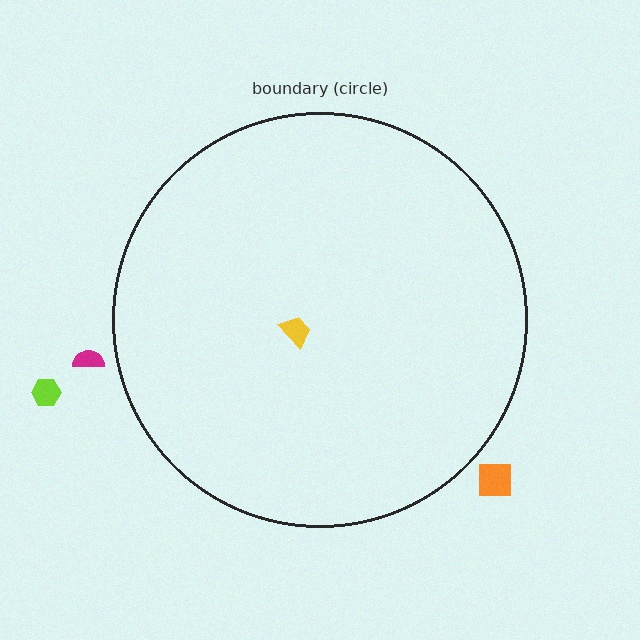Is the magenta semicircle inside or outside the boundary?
Outside.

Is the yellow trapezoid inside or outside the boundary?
Inside.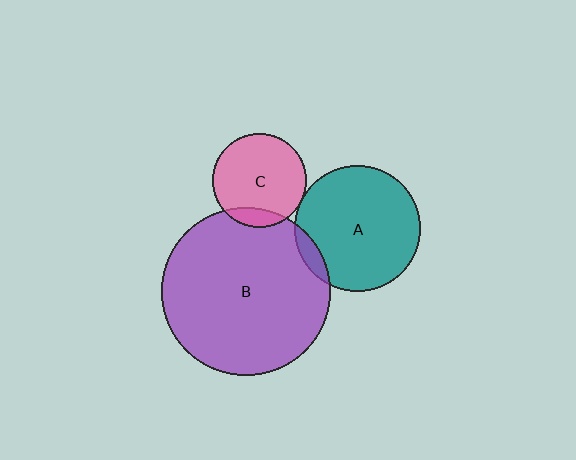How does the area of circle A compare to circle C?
Approximately 1.8 times.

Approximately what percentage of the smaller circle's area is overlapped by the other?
Approximately 10%.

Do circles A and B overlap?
Yes.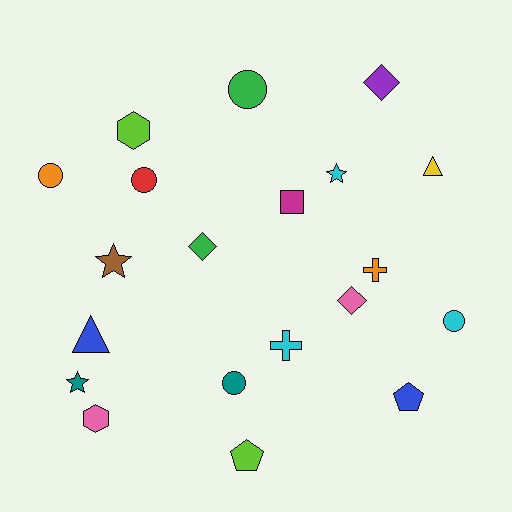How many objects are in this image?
There are 20 objects.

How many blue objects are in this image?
There are 2 blue objects.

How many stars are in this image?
There are 3 stars.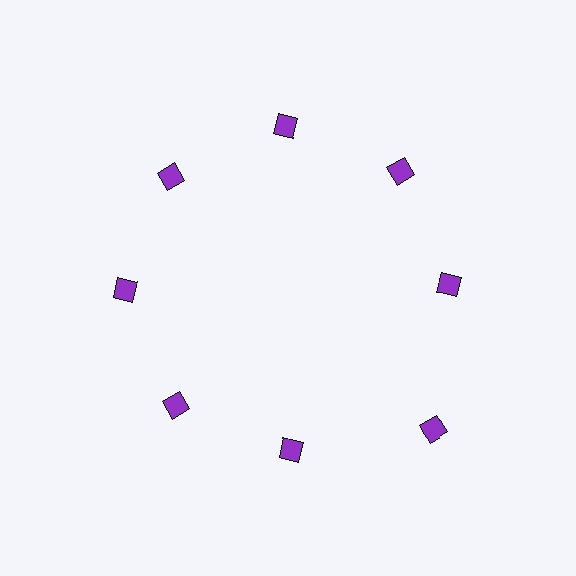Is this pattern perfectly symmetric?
No. The 8 purple squares are arranged in a ring, but one element near the 4 o'clock position is pushed outward from the center, breaking the 8-fold rotational symmetry.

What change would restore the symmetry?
The symmetry would be restored by moving it inward, back onto the ring so that all 8 squares sit at equal angles and equal distance from the center.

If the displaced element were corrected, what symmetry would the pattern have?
It would have 8-fold rotational symmetry — the pattern would map onto itself every 45 degrees.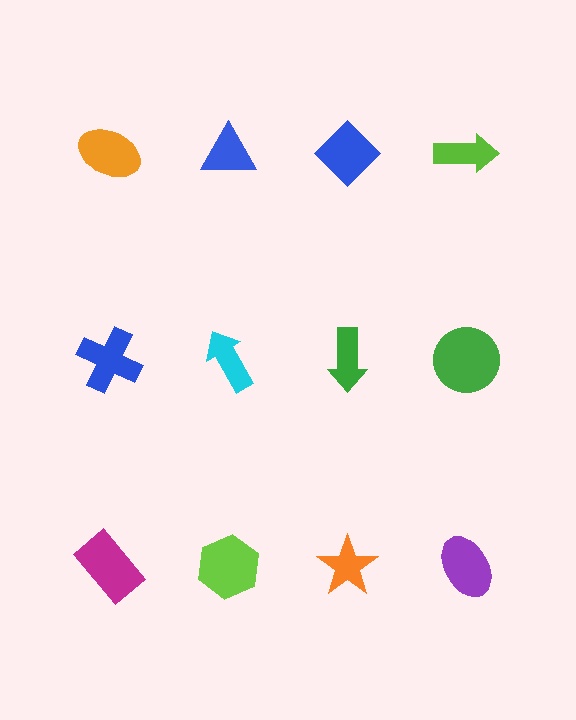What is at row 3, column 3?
An orange star.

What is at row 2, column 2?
A cyan arrow.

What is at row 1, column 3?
A blue diamond.